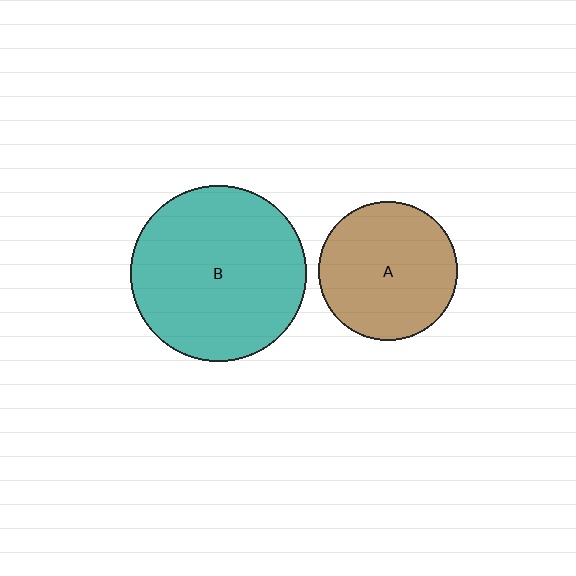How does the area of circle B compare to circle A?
Approximately 1.6 times.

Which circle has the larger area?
Circle B (teal).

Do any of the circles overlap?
No, none of the circles overlap.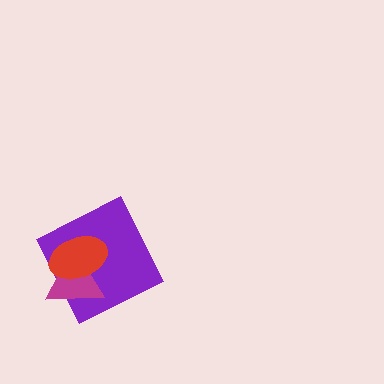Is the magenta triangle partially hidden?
Yes, it is partially covered by another shape.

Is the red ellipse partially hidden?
No, no other shape covers it.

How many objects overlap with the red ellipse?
2 objects overlap with the red ellipse.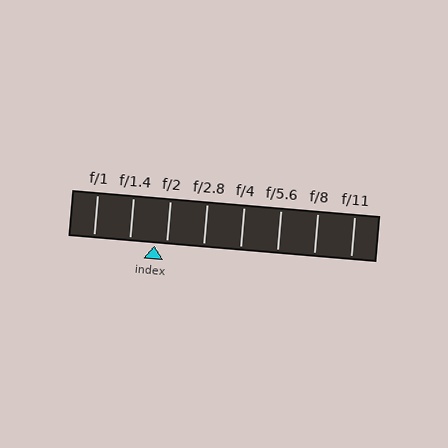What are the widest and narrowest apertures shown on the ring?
The widest aperture shown is f/1 and the narrowest is f/11.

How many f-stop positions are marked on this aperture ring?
There are 8 f-stop positions marked.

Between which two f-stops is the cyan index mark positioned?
The index mark is between f/1.4 and f/2.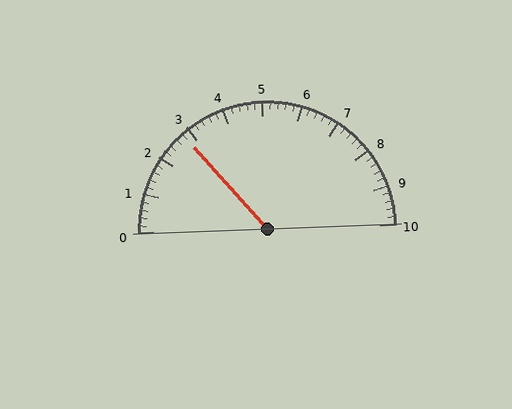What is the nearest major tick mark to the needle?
The nearest major tick mark is 3.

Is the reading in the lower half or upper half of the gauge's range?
The reading is in the lower half of the range (0 to 10).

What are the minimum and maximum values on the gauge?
The gauge ranges from 0 to 10.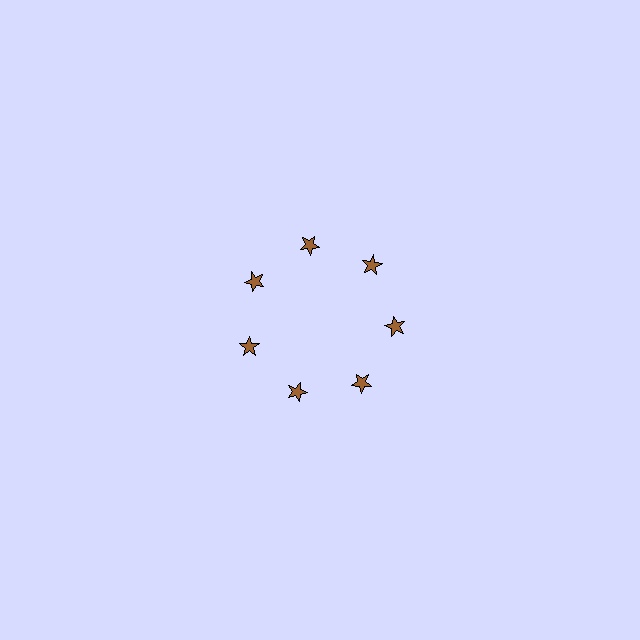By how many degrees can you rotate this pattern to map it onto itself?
The pattern maps onto itself every 51 degrees of rotation.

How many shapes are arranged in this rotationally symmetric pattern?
There are 7 shapes, arranged in 7 groups of 1.